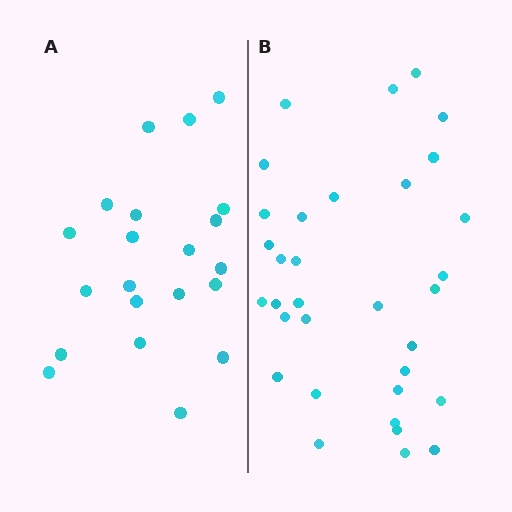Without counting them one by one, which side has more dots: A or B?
Region B (the right region) has more dots.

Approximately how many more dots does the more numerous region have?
Region B has roughly 12 or so more dots than region A.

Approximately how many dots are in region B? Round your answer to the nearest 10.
About 30 dots. (The exact count is 33, which rounds to 30.)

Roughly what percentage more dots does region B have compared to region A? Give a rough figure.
About 55% more.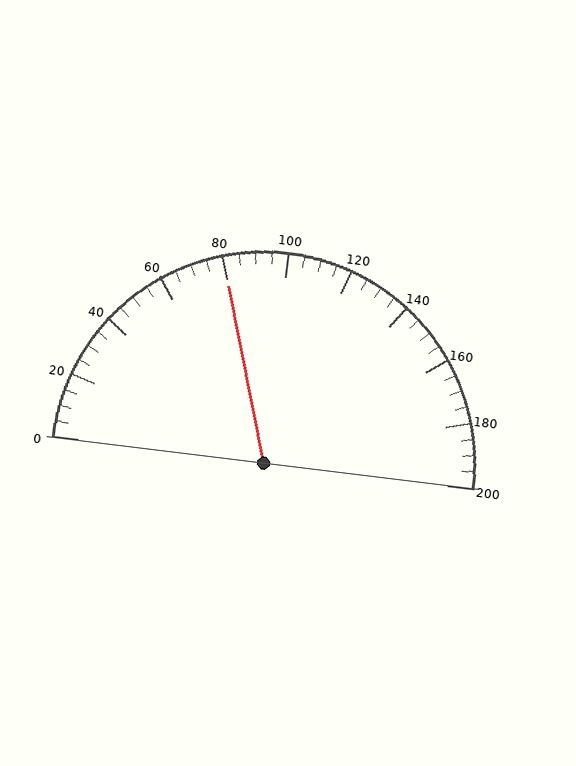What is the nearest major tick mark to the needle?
The nearest major tick mark is 80.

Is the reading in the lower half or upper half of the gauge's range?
The reading is in the lower half of the range (0 to 200).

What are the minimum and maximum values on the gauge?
The gauge ranges from 0 to 200.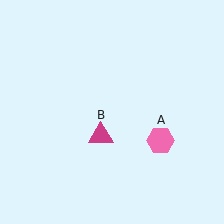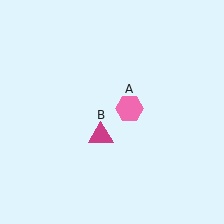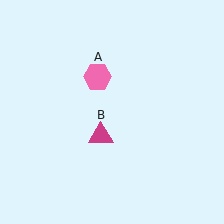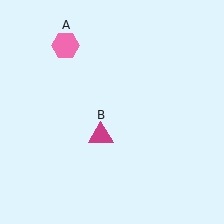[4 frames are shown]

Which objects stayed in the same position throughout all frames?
Magenta triangle (object B) remained stationary.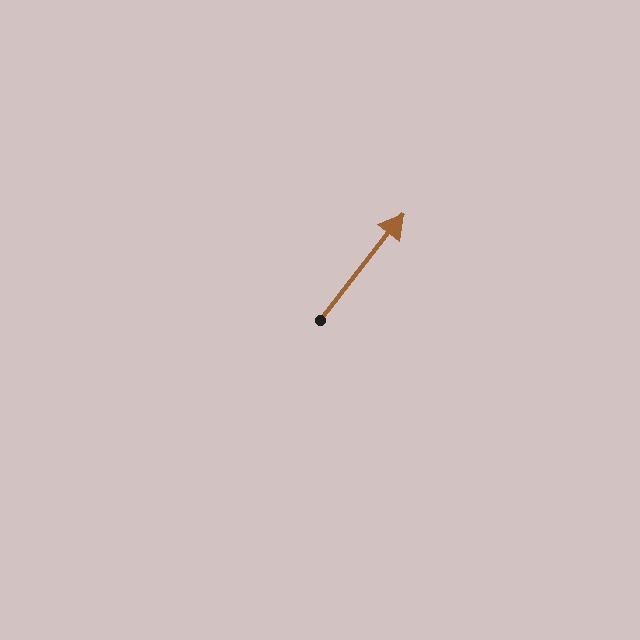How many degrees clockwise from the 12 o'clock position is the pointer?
Approximately 38 degrees.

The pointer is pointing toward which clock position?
Roughly 1 o'clock.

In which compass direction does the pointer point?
Northeast.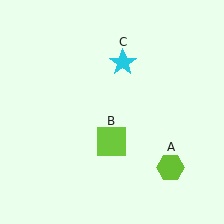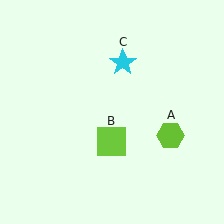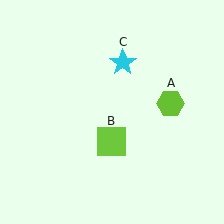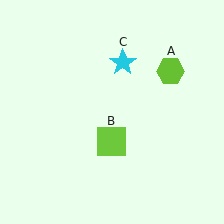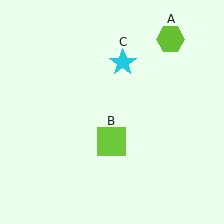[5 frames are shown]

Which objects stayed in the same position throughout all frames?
Lime square (object B) and cyan star (object C) remained stationary.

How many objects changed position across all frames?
1 object changed position: lime hexagon (object A).